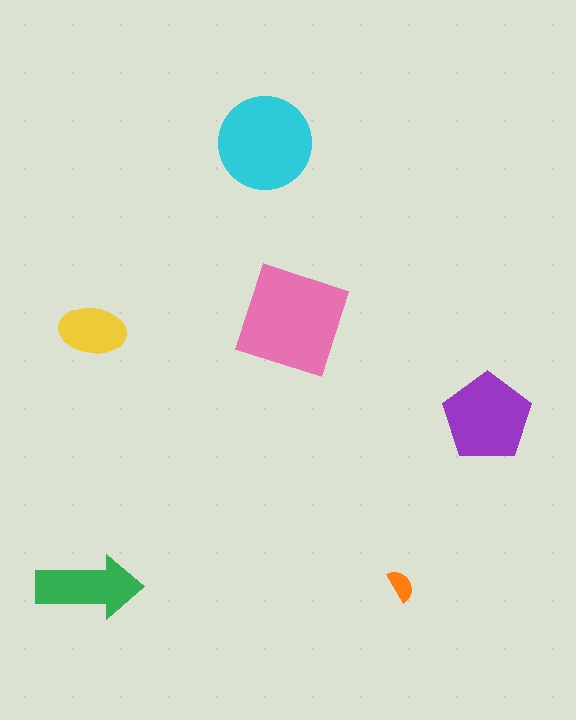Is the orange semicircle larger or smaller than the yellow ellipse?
Smaller.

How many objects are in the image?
There are 6 objects in the image.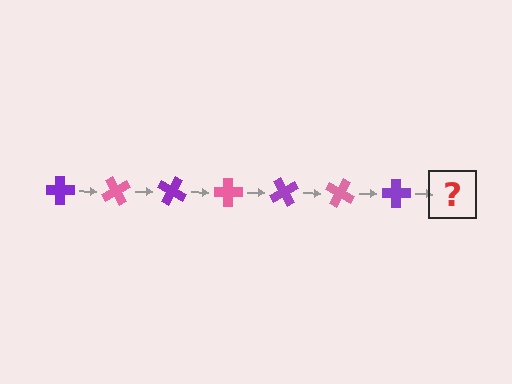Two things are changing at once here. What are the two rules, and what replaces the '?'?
The two rules are that it rotates 60 degrees each step and the color cycles through purple and pink. The '?' should be a pink cross, rotated 420 degrees from the start.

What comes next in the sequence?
The next element should be a pink cross, rotated 420 degrees from the start.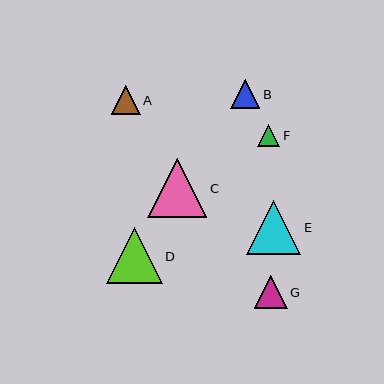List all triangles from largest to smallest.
From largest to smallest: C, D, E, G, A, B, F.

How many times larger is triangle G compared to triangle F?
Triangle G is approximately 1.5 times the size of triangle F.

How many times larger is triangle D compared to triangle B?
Triangle D is approximately 1.9 times the size of triangle B.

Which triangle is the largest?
Triangle C is the largest with a size of approximately 59 pixels.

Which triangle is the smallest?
Triangle F is the smallest with a size of approximately 22 pixels.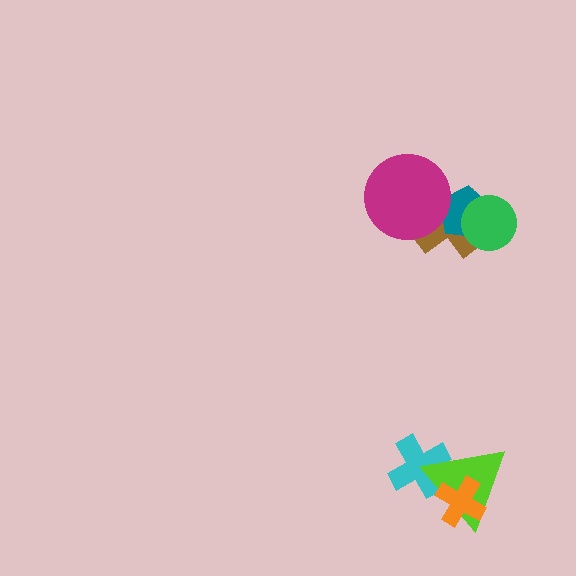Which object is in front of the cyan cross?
The lime triangle is in front of the cyan cross.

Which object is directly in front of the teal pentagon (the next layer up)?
The green circle is directly in front of the teal pentagon.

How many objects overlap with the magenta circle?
2 objects overlap with the magenta circle.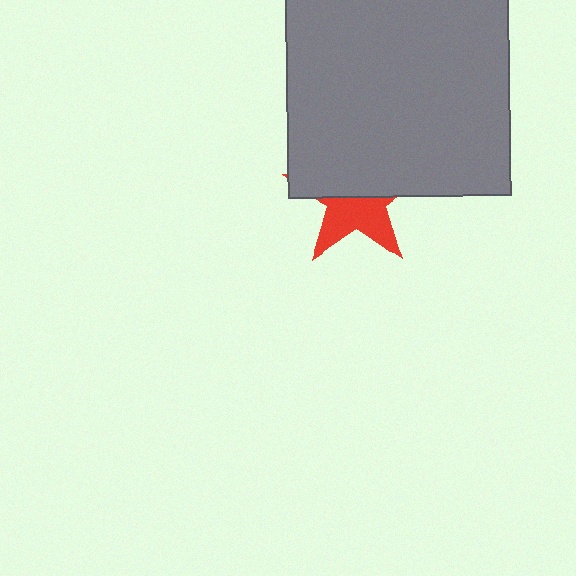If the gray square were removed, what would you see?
You would see the complete red star.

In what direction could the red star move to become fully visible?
The red star could move down. That would shift it out from behind the gray square entirely.